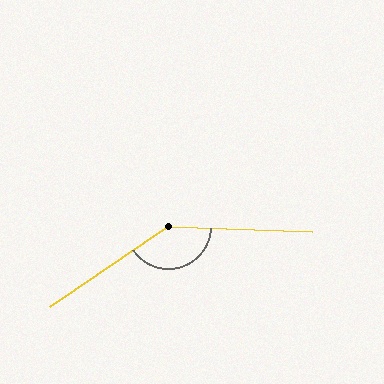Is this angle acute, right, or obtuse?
It is obtuse.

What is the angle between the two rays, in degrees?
Approximately 144 degrees.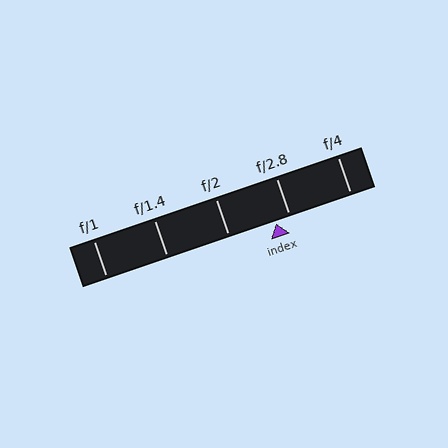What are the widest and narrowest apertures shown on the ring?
The widest aperture shown is f/1 and the narrowest is f/4.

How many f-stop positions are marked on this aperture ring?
There are 5 f-stop positions marked.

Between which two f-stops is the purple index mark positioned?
The index mark is between f/2 and f/2.8.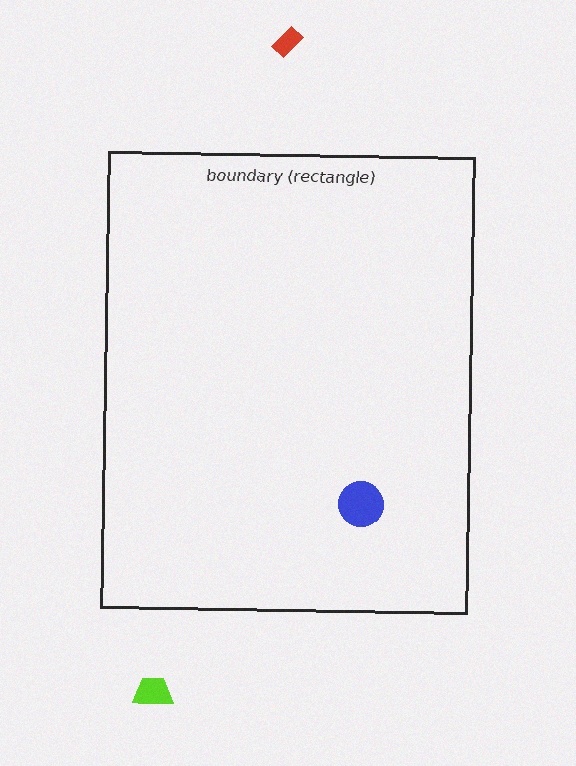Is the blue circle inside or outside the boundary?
Inside.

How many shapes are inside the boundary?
1 inside, 2 outside.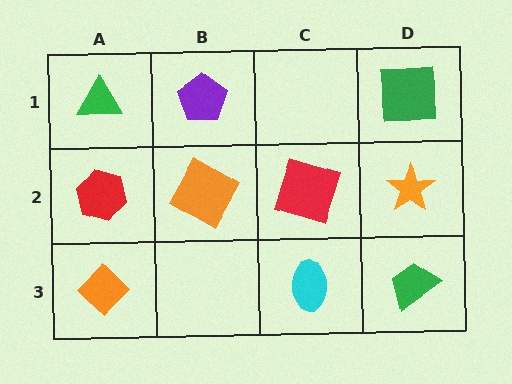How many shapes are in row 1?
3 shapes.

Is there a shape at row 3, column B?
No, that cell is empty.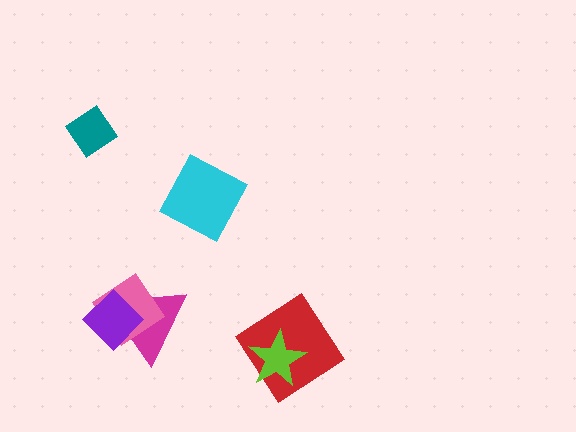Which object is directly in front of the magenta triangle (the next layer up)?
The pink diamond is directly in front of the magenta triangle.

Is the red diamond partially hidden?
Yes, it is partially covered by another shape.